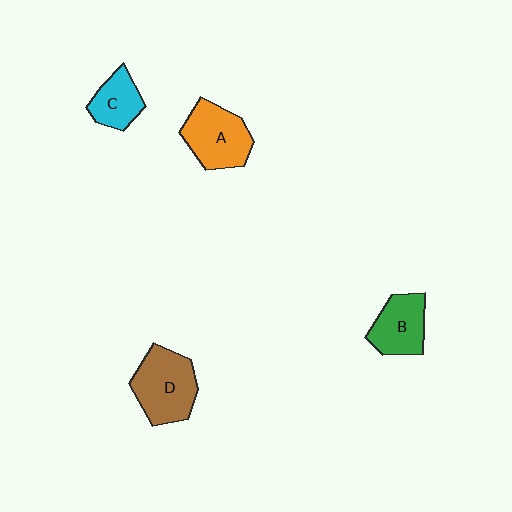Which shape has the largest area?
Shape D (brown).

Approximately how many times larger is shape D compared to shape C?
Approximately 1.7 times.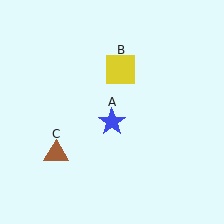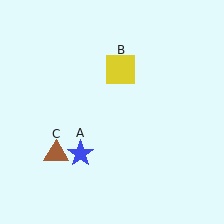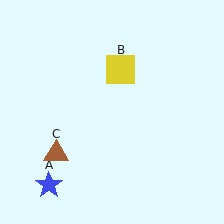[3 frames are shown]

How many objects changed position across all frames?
1 object changed position: blue star (object A).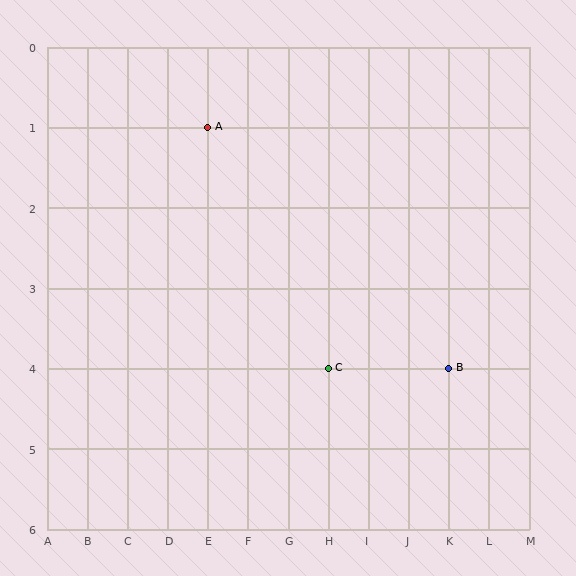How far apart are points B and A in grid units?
Points B and A are 6 columns and 3 rows apart (about 6.7 grid units diagonally).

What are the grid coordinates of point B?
Point B is at grid coordinates (K, 4).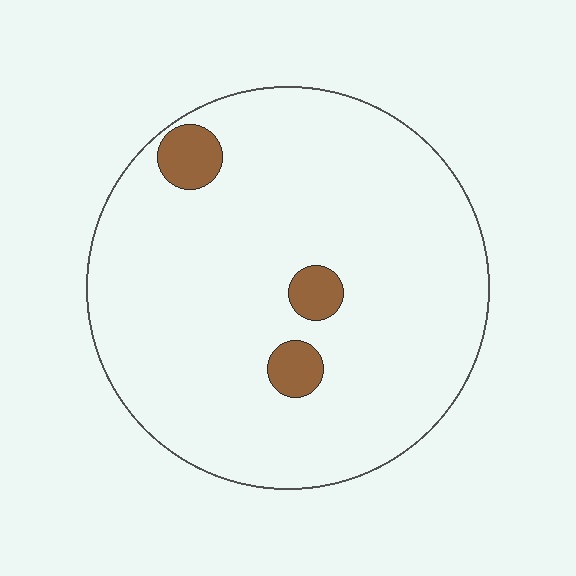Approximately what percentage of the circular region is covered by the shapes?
Approximately 5%.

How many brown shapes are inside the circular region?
3.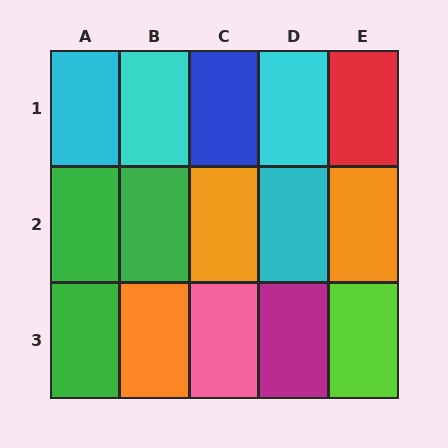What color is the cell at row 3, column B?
Orange.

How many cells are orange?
3 cells are orange.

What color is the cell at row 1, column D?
Cyan.